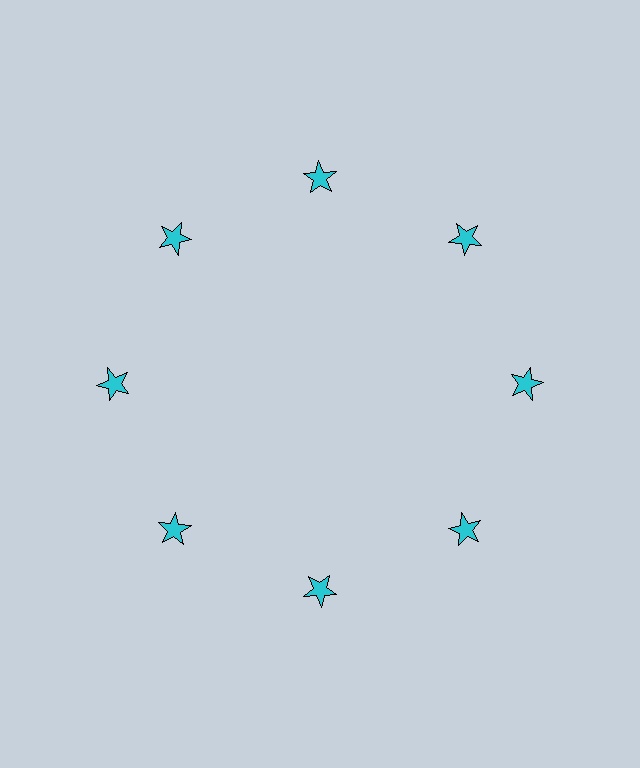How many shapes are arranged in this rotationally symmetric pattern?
There are 8 shapes, arranged in 8 groups of 1.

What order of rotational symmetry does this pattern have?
This pattern has 8-fold rotational symmetry.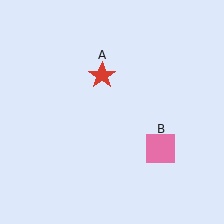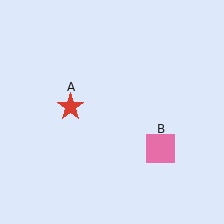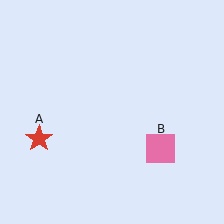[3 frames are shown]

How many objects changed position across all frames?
1 object changed position: red star (object A).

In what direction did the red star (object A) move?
The red star (object A) moved down and to the left.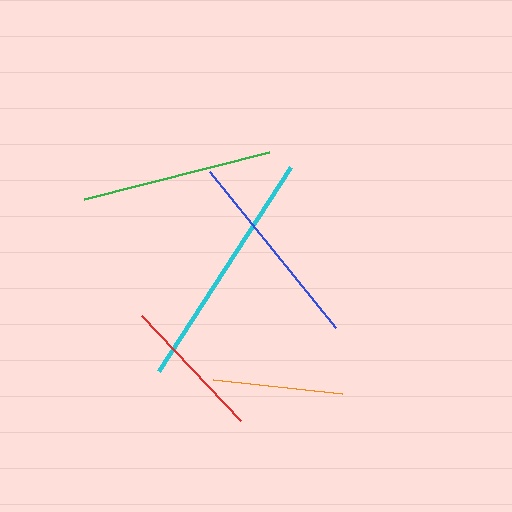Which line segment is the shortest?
The orange line is the shortest at approximately 130 pixels.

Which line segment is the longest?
The cyan line is the longest at approximately 243 pixels.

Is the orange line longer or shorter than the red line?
The red line is longer than the orange line.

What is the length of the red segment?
The red segment is approximately 144 pixels long.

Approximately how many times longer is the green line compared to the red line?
The green line is approximately 1.3 times the length of the red line.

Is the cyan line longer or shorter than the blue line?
The cyan line is longer than the blue line.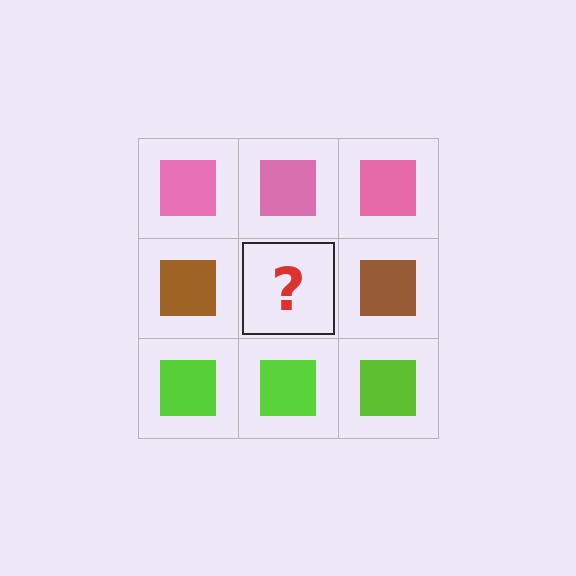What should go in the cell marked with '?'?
The missing cell should contain a brown square.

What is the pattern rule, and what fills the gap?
The rule is that each row has a consistent color. The gap should be filled with a brown square.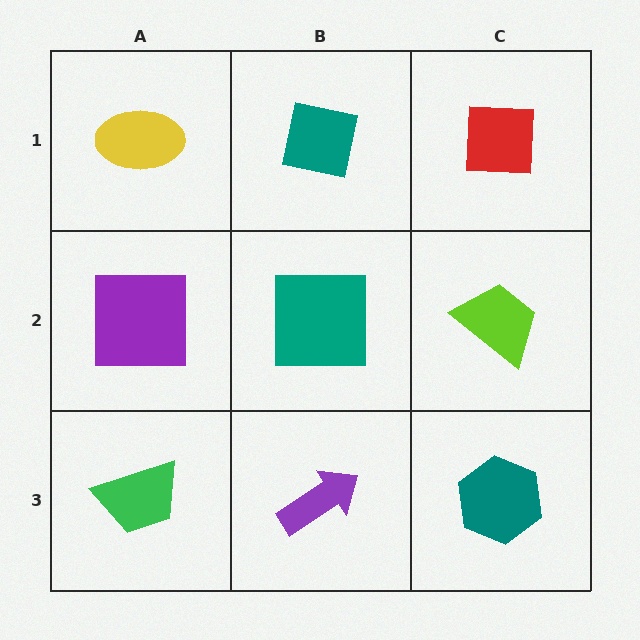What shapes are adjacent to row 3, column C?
A lime trapezoid (row 2, column C), a purple arrow (row 3, column B).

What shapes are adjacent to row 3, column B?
A teal square (row 2, column B), a green trapezoid (row 3, column A), a teal hexagon (row 3, column C).